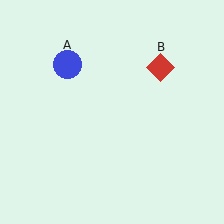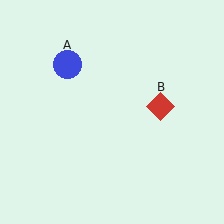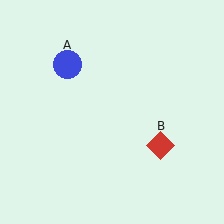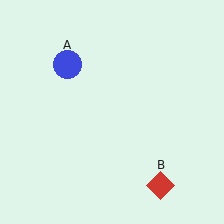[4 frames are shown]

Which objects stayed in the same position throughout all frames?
Blue circle (object A) remained stationary.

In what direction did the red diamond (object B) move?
The red diamond (object B) moved down.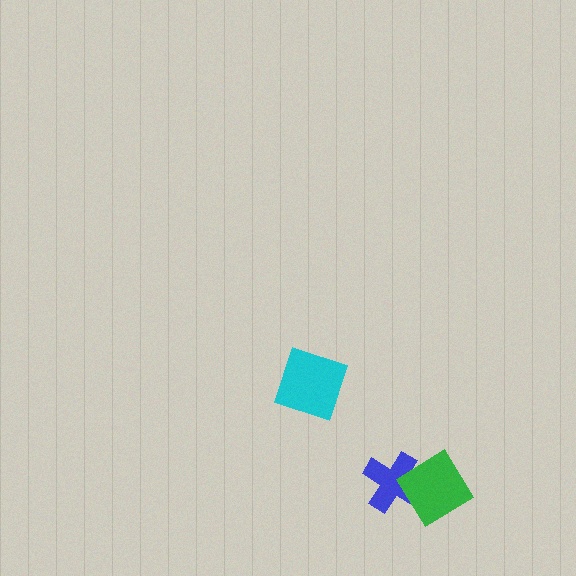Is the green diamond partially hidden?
No, no other shape covers it.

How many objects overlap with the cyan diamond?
0 objects overlap with the cyan diamond.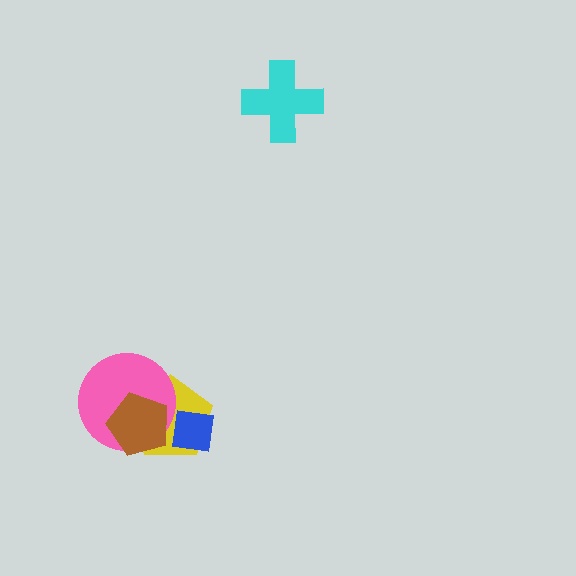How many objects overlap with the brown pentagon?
2 objects overlap with the brown pentagon.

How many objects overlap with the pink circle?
2 objects overlap with the pink circle.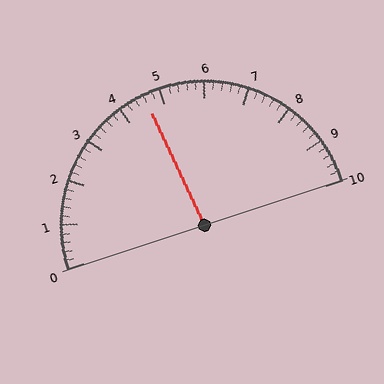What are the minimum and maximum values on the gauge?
The gauge ranges from 0 to 10.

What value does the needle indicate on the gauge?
The needle indicates approximately 4.6.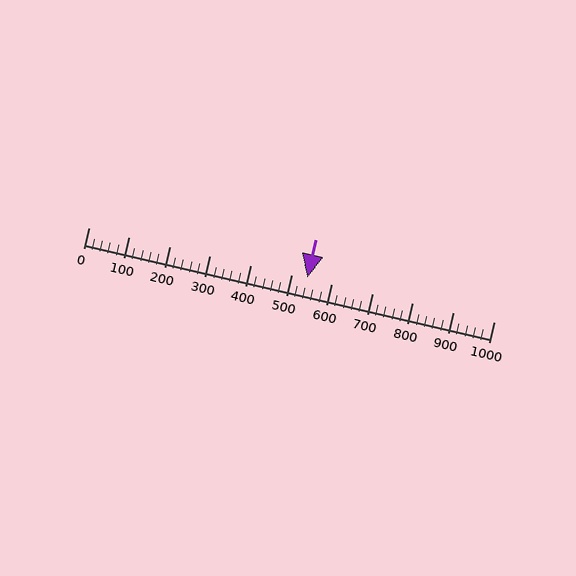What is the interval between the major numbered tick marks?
The major tick marks are spaced 100 units apart.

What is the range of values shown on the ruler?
The ruler shows values from 0 to 1000.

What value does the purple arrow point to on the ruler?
The purple arrow points to approximately 540.